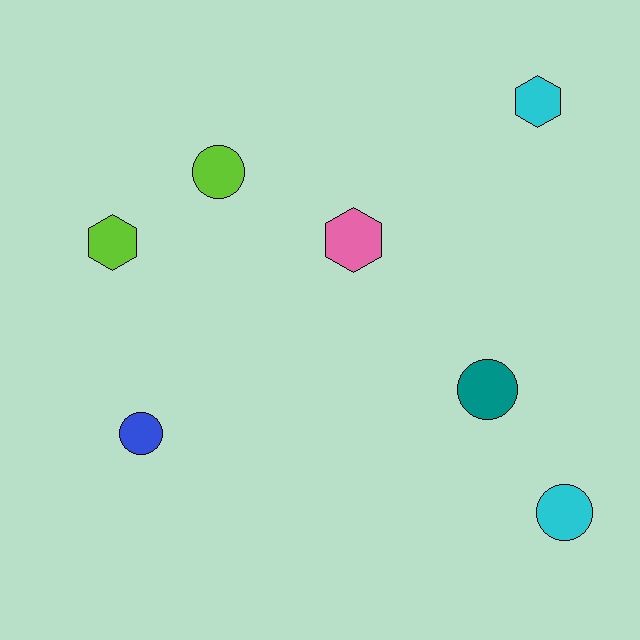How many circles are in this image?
There are 4 circles.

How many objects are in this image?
There are 7 objects.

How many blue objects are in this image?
There is 1 blue object.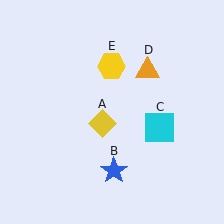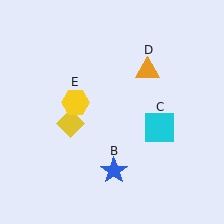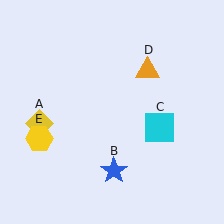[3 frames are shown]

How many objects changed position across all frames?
2 objects changed position: yellow diamond (object A), yellow hexagon (object E).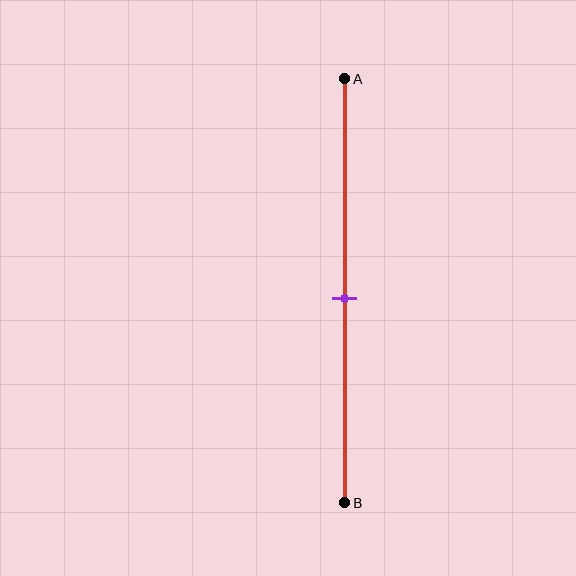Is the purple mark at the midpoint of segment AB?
Yes, the mark is approximately at the midpoint.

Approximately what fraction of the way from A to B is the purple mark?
The purple mark is approximately 50% of the way from A to B.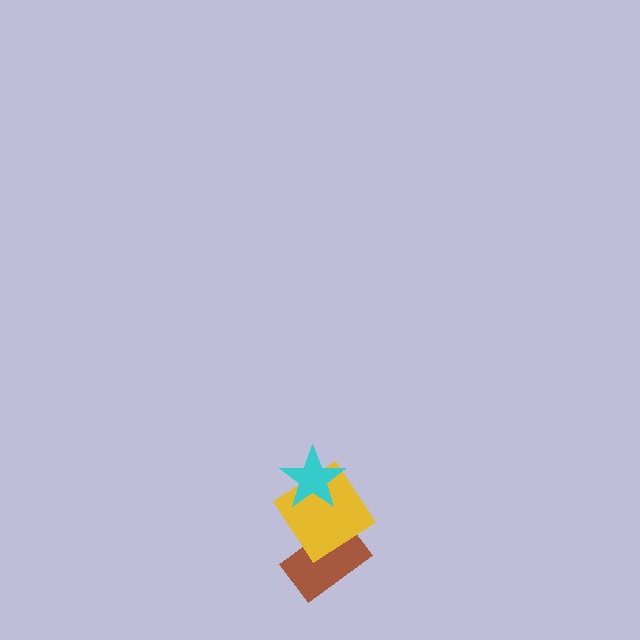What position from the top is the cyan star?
The cyan star is 1st from the top.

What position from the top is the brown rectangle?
The brown rectangle is 3rd from the top.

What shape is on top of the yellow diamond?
The cyan star is on top of the yellow diamond.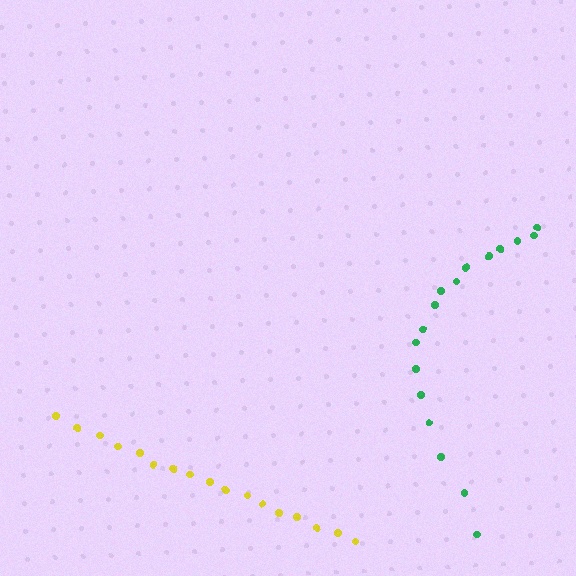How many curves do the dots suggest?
There are 2 distinct paths.